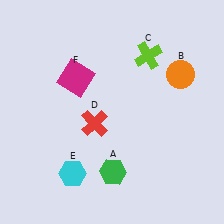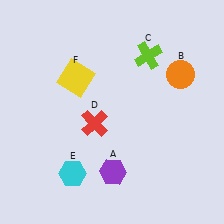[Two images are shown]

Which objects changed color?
A changed from green to purple. F changed from magenta to yellow.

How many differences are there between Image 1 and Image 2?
There are 2 differences between the two images.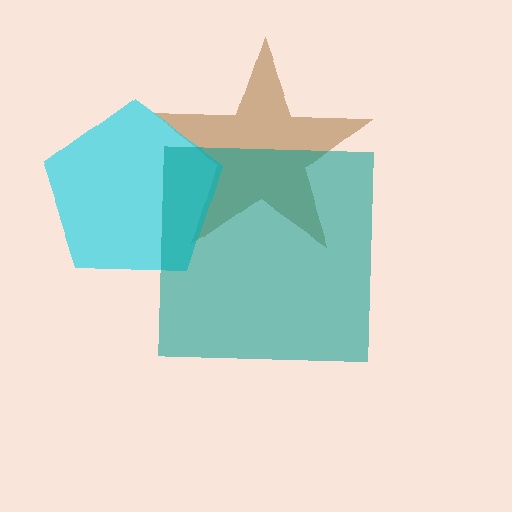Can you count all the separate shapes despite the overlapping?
Yes, there are 3 separate shapes.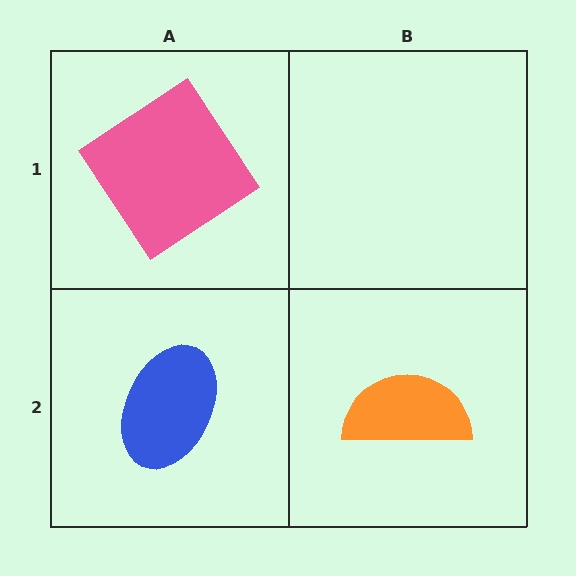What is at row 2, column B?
An orange semicircle.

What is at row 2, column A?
A blue ellipse.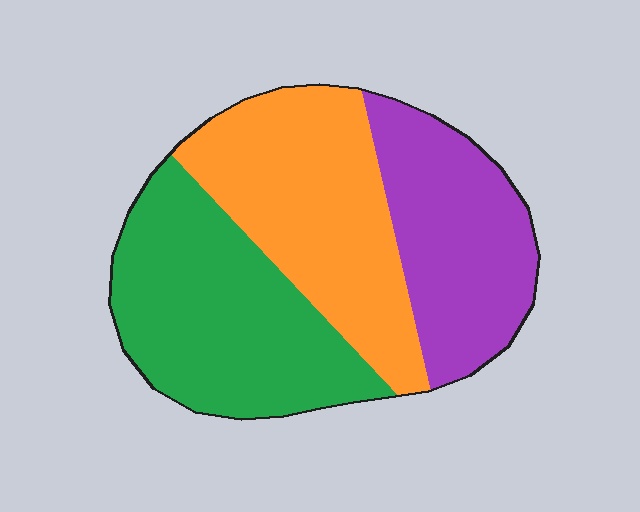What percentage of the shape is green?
Green covers around 35% of the shape.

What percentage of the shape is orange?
Orange covers 35% of the shape.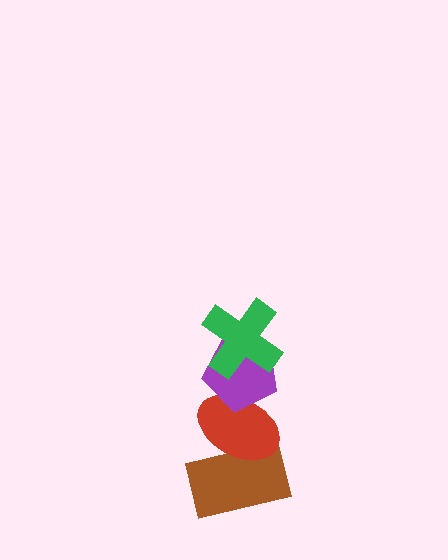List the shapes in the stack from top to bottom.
From top to bottom: the green cross, the purple pentagon, the red ellipse, the brown rectangle.